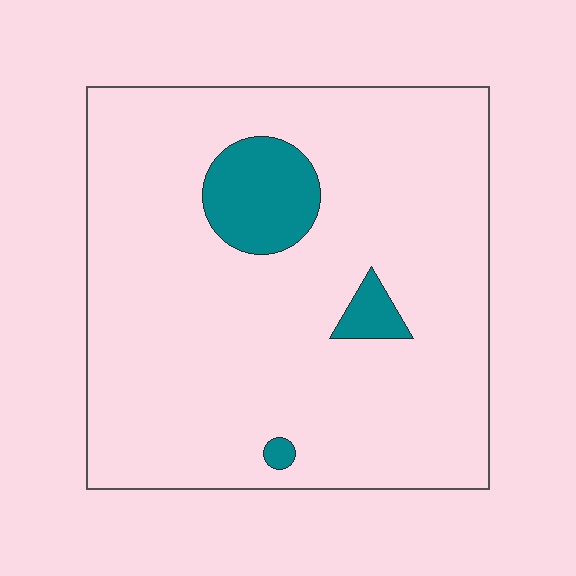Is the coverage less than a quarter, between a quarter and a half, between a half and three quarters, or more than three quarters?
Less than a quarter.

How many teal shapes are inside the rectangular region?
3.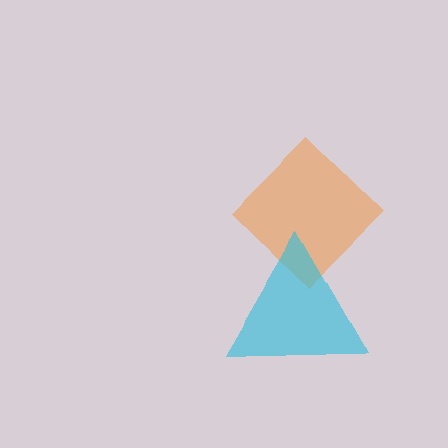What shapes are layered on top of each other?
The layered shapes are: an orange diamond, a cyan triangle.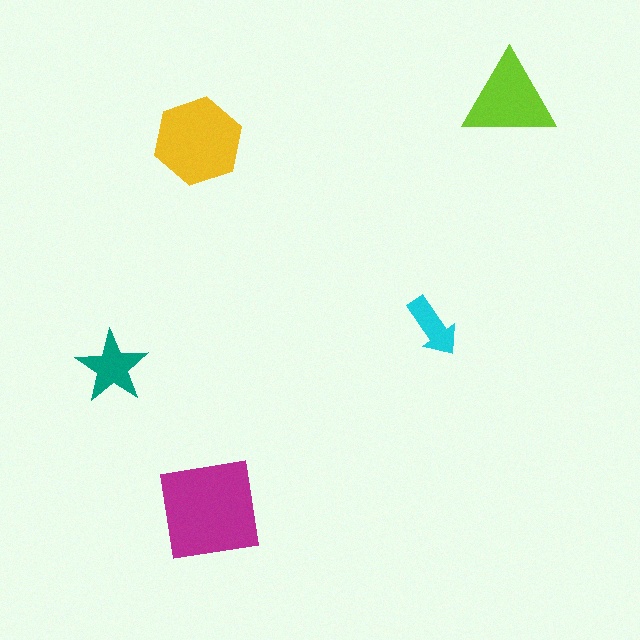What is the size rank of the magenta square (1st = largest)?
1st.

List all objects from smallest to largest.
The cyan arrow, the teal star, the lime triangle, the yellow hexagon, the magenta square.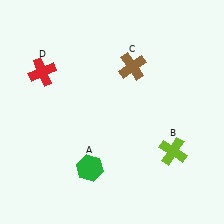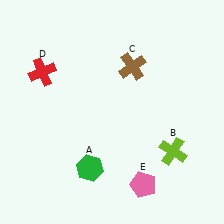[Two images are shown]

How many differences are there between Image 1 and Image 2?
There is 1 difference between the two images.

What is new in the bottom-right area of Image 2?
A pink pentagon (E) was added in the bottom-right area of Image 2.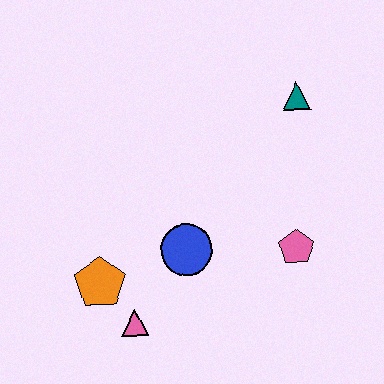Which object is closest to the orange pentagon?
The pink triangle is closest to the orange pentagon.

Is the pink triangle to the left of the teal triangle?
Yes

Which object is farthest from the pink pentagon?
The orange pentagon is farthest from the pink pentagon.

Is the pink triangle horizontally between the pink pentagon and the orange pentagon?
Yes